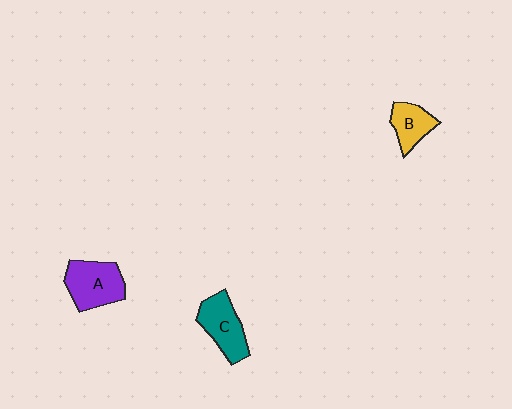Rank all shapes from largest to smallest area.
From largest to smallest: A (purple), C (teal), B (yellow).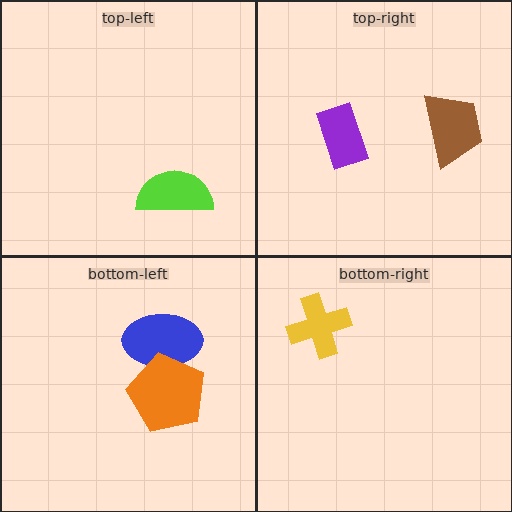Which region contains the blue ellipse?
The bottom-left region.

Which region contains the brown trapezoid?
The top-right region.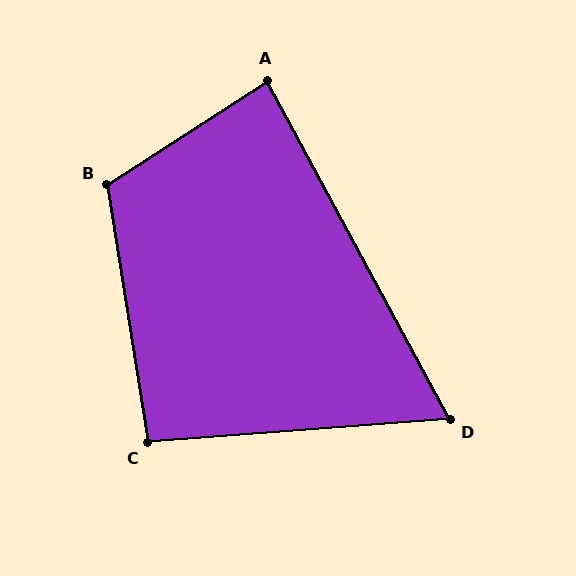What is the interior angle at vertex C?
Approximately 95 degrees (approximately right).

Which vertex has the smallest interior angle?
D, at approximately 66 degrees.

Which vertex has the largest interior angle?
B, at approximately 114 degrees.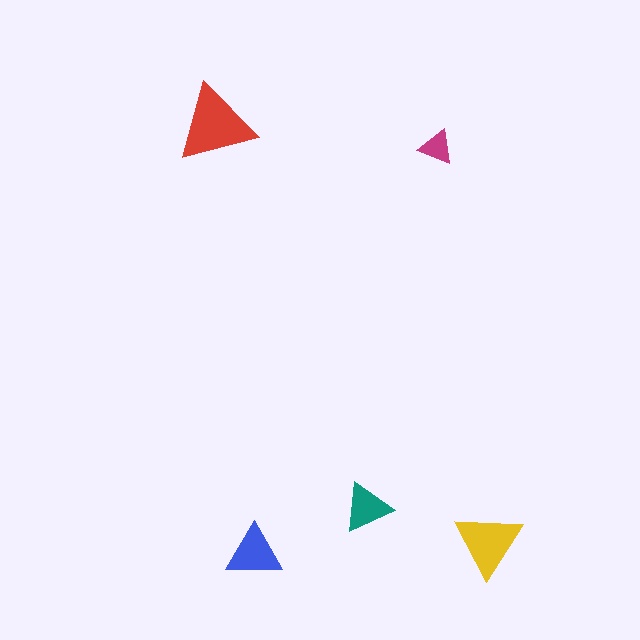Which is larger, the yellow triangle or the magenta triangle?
The yellow one.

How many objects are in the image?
There are 5 objects in the image.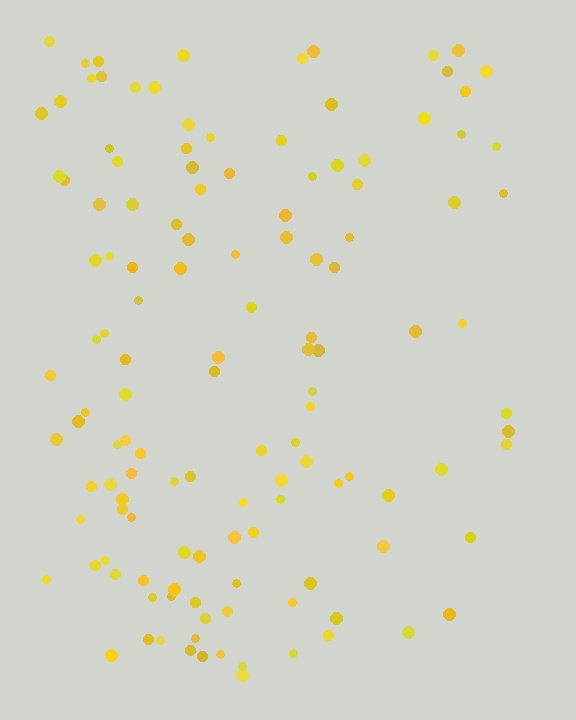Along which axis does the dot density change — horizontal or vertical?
Horizontal.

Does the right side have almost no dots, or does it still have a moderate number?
Still a moderate number, just noticeably fewer than the left.